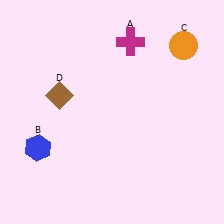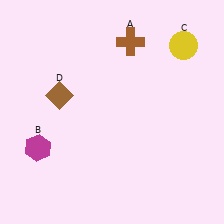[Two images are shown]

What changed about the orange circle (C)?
In Image 1, C is orange. In Image 2, it changed to yellow.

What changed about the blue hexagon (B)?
In Image 1, B is blue. In Image 2, it changed to magenta.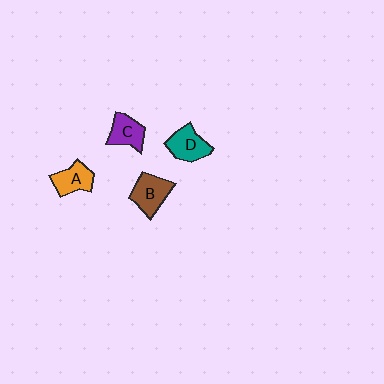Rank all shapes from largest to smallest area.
From largest to smallest: B (brown), D (teal), A (orange), C (purple).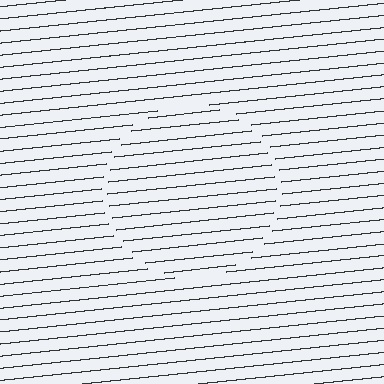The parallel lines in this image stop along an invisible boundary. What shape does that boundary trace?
An illusory circle. The interior of the shape contains the same grating, shifted by half a period — the contour is defined by the phase discontinuity where line-ends from the inner and outer gratings abut.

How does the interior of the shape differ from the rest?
The interior of the shape contains the same grating, shifted by half a period — the contour is defined by the phase discontinuity where line-ends from the inner and outer gratings abut.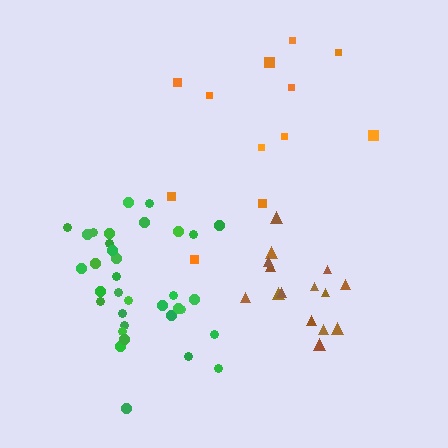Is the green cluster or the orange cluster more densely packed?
Green.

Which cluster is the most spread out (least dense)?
Orange.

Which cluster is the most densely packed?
Brown.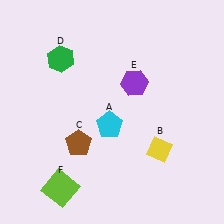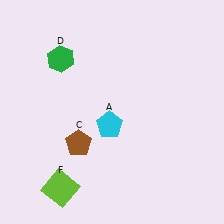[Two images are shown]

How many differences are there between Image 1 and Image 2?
There are 2 differences between the two images.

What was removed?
The purple hexagon (E), the yellow diamond (B) were removed in Image 2.